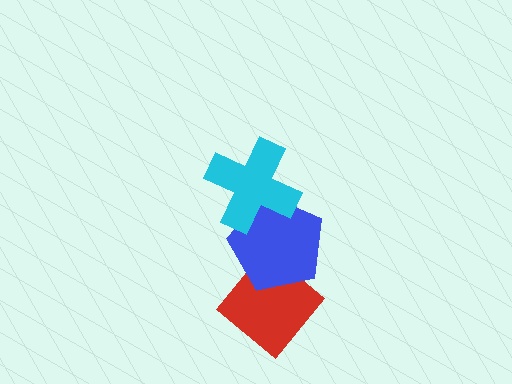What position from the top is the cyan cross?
The cyan cross is 1st from the top.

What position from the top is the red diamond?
The red diamond is 3rd from the top.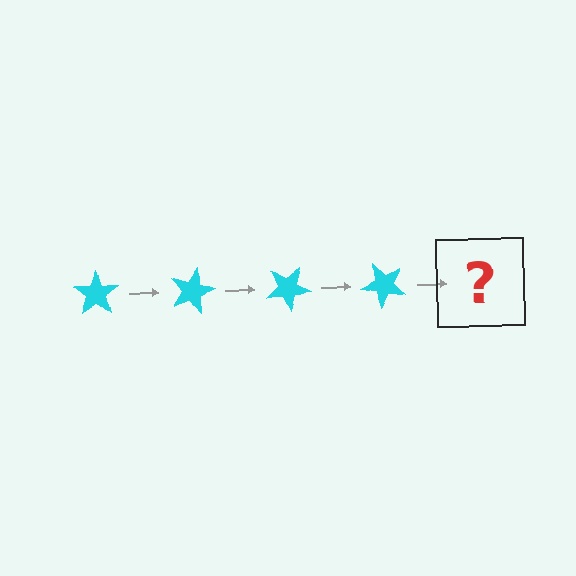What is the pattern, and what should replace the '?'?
The pattern is that the star rotates 15 degrees each step. The '?' should be a cyan star rotated 60 degrees.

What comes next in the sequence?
The next element should be a cyan star rotated 60 degrees.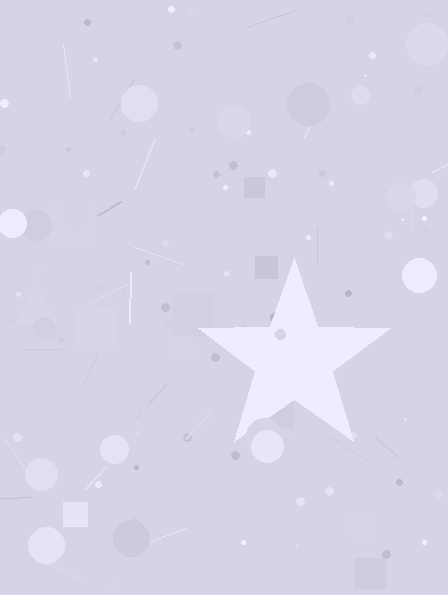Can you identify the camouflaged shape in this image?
The camouflaged shape is a star.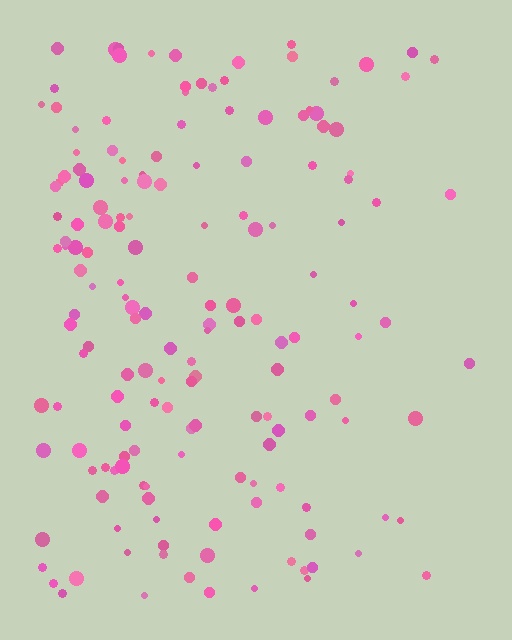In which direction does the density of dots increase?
From right to left, with the left side densest.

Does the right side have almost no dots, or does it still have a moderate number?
Still a moderate number, just noticeably fewer than the left.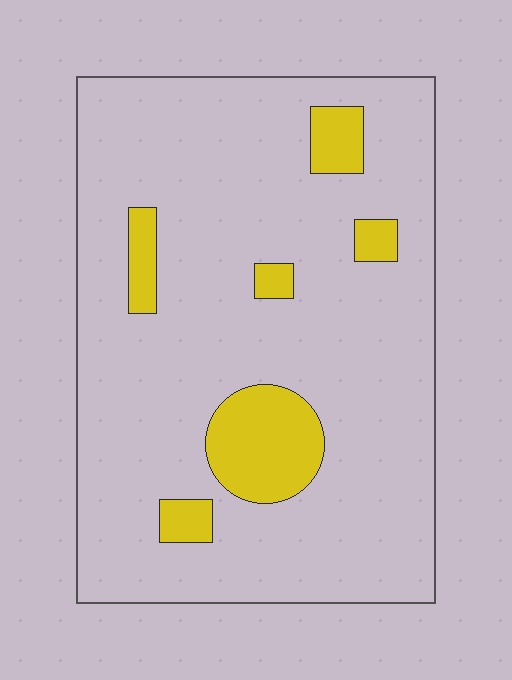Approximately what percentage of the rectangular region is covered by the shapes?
Approximately 15%.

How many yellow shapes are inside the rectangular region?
6.